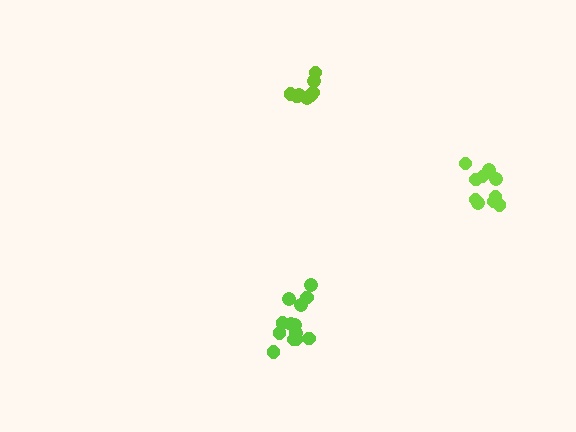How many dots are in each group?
Group 1: 8 dots, Group 2: 13 dots, Group 3: 10 dots (31 total).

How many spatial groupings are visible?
There are 3 spatial groupings.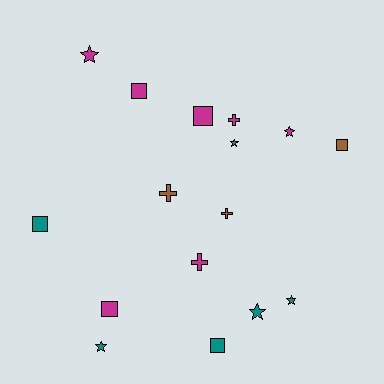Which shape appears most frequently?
Square, with 6 objects.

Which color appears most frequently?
Magenta, with 7 objects.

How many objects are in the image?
There are 16 objects.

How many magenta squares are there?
There are 3 magenta squares.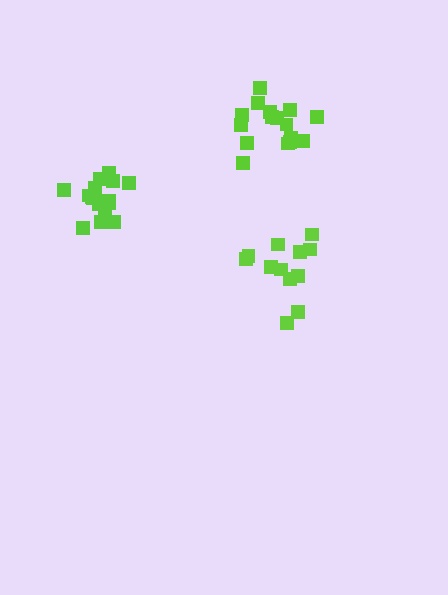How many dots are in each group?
Group 1: 12 dots, Group 2: 18 dots, Group 3: 16 dots (46 total).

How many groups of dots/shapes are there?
There are 3 groups.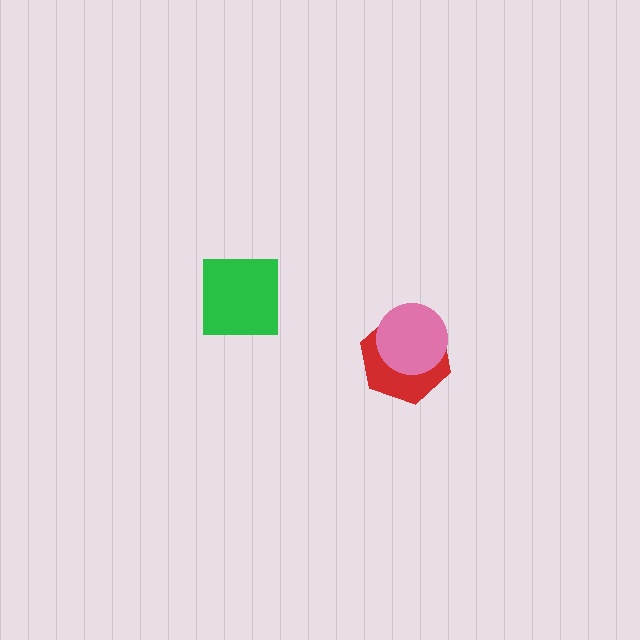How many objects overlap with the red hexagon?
1 object overlaps with the red hexagon.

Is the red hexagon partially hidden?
Yes, it is partially covered by another shape.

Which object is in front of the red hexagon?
The pink circle is in front of the red hexagon.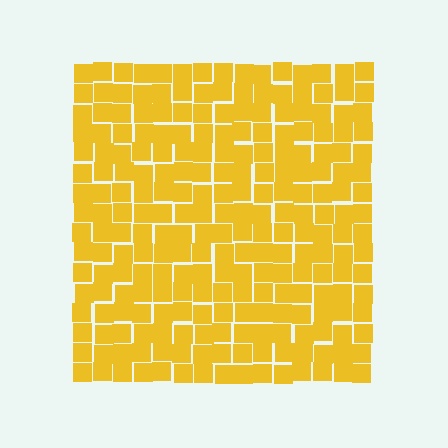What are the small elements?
The small elements are squares.